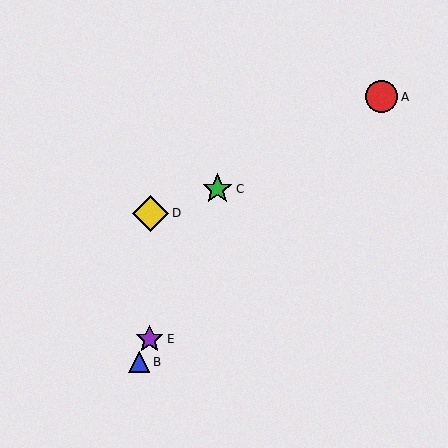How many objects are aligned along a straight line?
3 objects (B, C, E) are aligned along a straight line.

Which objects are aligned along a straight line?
Objects B, C, E are aligned along a straight line.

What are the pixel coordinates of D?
Object D is at (151, 213).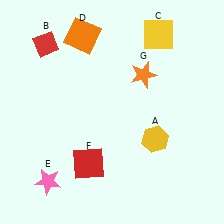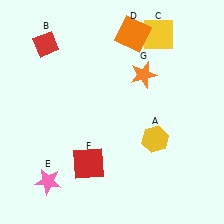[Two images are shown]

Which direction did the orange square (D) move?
The orange square (D) moved right.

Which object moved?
The orange square (D) moved right.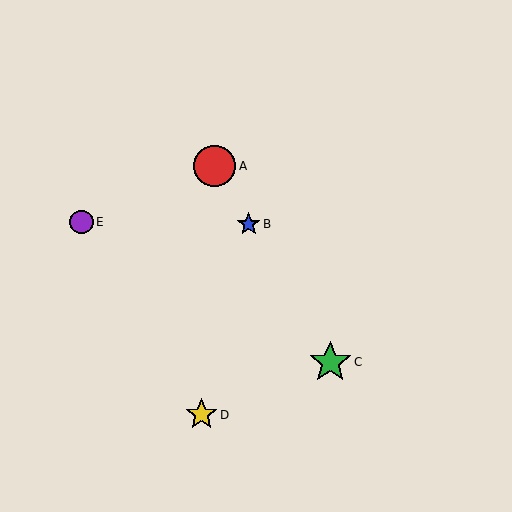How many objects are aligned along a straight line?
3 objects (A, B, C) are aligned along a straight line.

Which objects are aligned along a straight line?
Objects A, B, C are aligned along a straight line.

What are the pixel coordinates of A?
Object A is at (215, 166).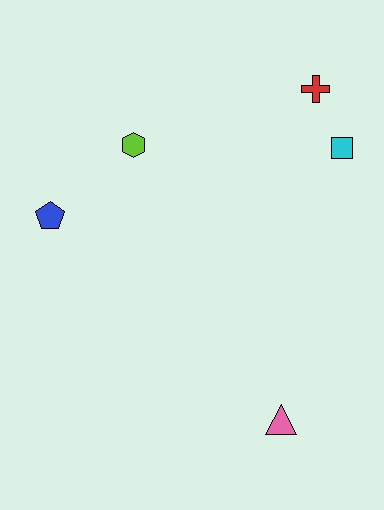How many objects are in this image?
There are 5 objects.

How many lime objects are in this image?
There is 1 lime object.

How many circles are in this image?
There are no circles.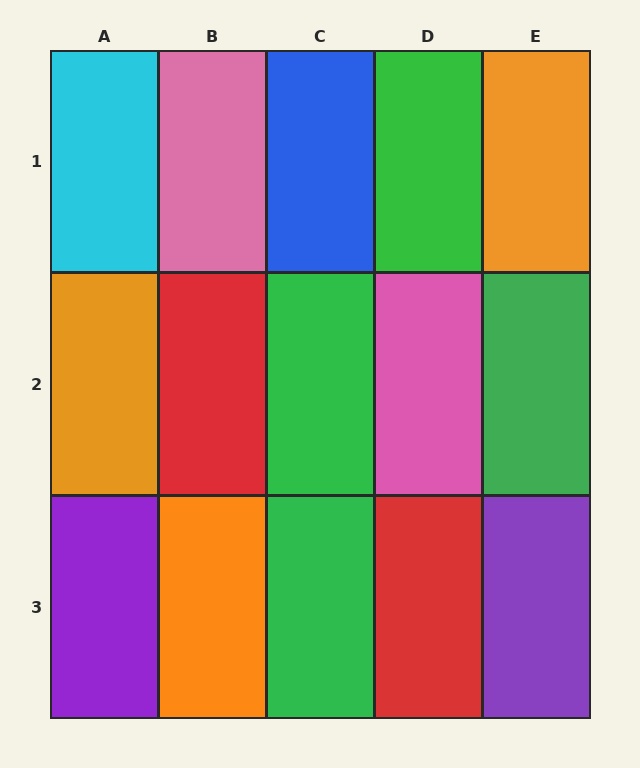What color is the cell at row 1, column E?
Orange.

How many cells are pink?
2 cells are pink.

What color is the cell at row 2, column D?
Pink.